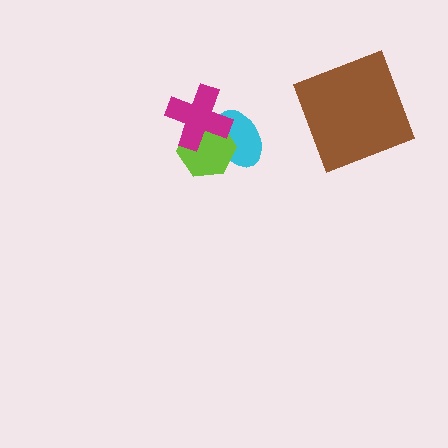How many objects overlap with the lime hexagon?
2 objects overlap with the lime hexagon.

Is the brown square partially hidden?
No, no other shape covers it.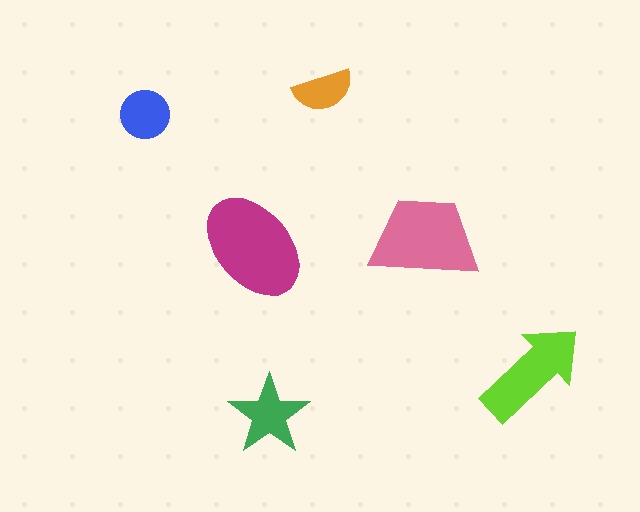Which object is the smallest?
The orange semicircle.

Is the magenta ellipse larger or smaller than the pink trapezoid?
Larger.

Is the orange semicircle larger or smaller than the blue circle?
Smaller.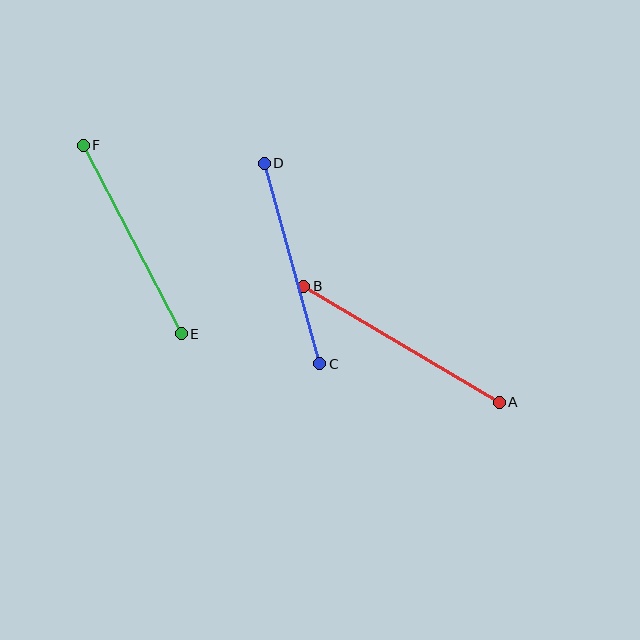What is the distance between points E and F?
The distance is approximately 213 pixels.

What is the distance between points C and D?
The distance is approximately 208 pixels.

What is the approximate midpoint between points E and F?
The midpoint is at approximately (132, 239) pixels.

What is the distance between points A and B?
The distance is approximately 228 pixels.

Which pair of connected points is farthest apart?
Points A and B are farthest apart.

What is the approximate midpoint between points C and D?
The midpoint is at approximately (292, 264) pixels.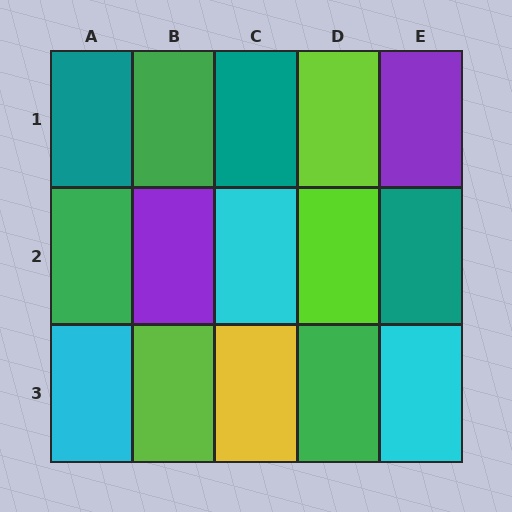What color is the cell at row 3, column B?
Lime.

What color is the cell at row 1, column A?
Teal.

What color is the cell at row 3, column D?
Green.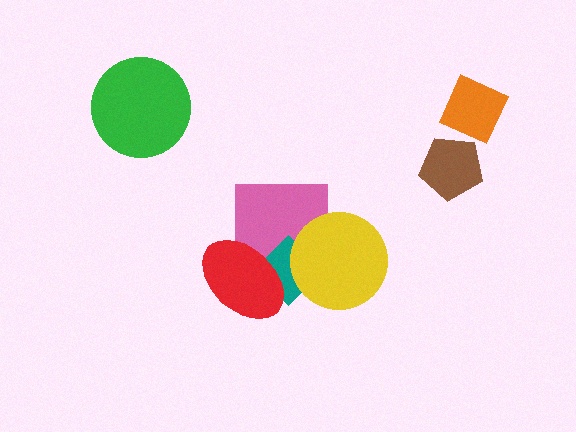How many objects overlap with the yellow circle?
2 objects overlap with the yellow circle.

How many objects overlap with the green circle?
0 objects overlap with the green circle.